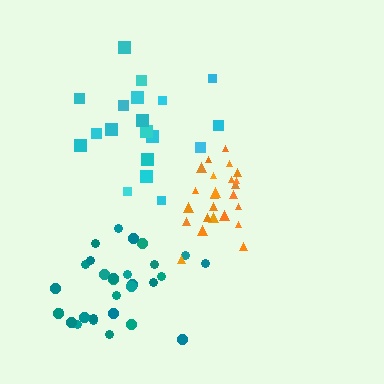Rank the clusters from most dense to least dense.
teal, orange, cyan.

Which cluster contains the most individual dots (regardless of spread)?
Teal (30).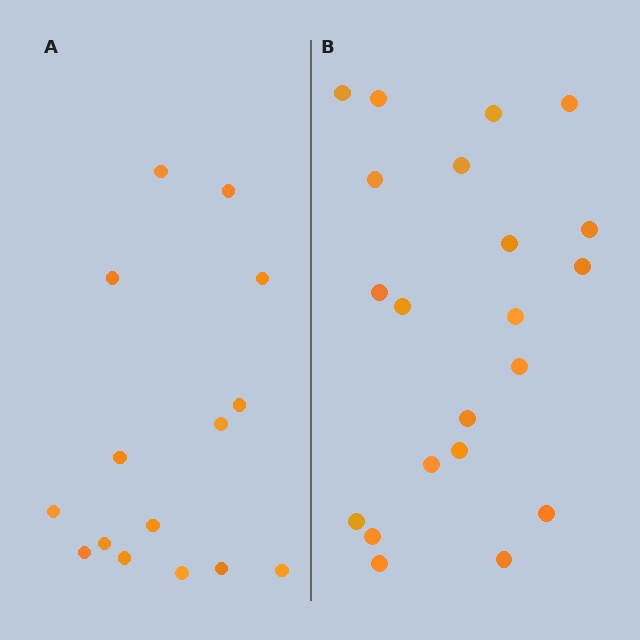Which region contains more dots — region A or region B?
Region B (the right region) has more dots.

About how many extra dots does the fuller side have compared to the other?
Region B has about 6 more dots than region A.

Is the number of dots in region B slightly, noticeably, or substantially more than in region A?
Region B has noticeably more, but not dramatically so. The ratio is roughly 1.4 to 1.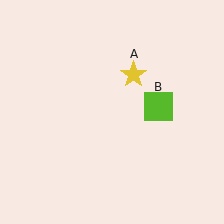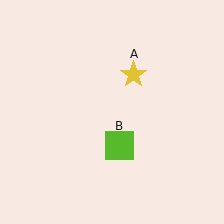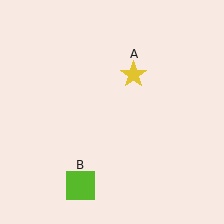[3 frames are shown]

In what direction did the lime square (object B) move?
The lime square (object B) moved down and to the left.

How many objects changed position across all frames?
1 object changed position: lime square (object B).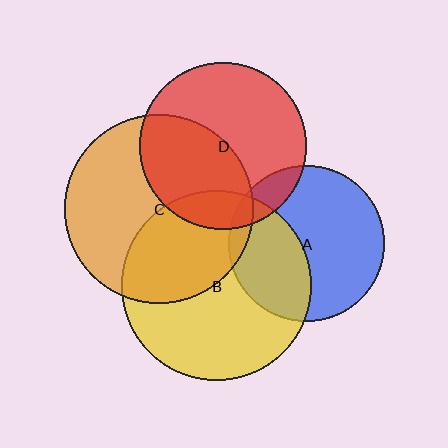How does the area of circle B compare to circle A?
Approximately 1.5 times.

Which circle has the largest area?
Circle B (yellow).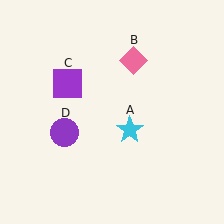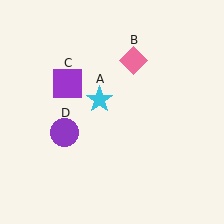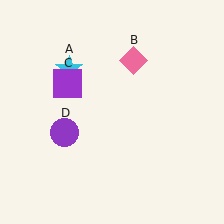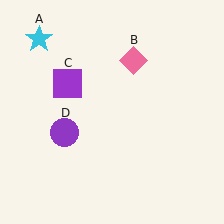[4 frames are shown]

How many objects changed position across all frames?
1 object changed position: cyan star (object A).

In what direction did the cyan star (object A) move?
The cyan star (object A) moved up and to the left.